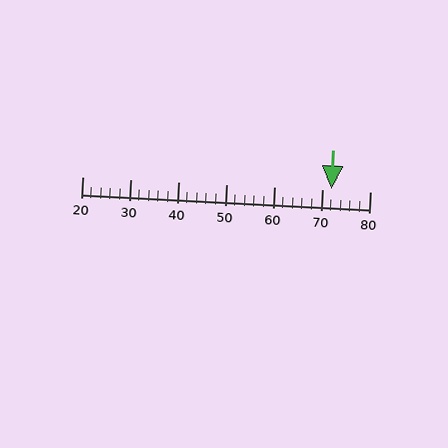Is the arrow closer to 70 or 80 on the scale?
The arrow is closer to 70.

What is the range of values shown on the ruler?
The ruler shows values from 20 to 80.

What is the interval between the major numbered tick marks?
The major tick marks are spaced 10 units apart.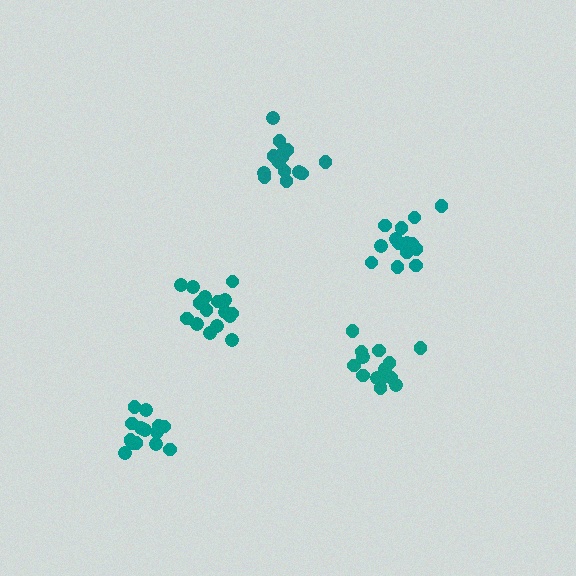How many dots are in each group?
Group 1: 14 dots, Group 2: 15 dots, Group 3: 16 dots, Group 4: 14 dots, Group 5: 14 dots (73 total).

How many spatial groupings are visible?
There are 5 spatial groupings.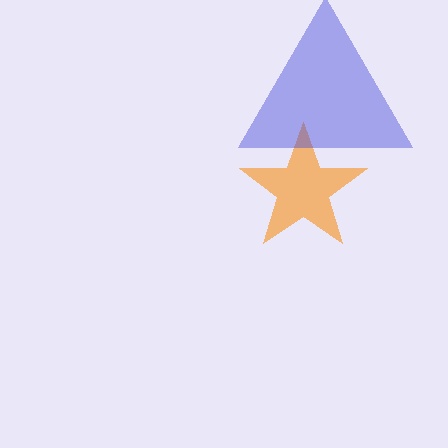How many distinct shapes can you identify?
There are 2 distinct shapes: an orange star, a blue triangle.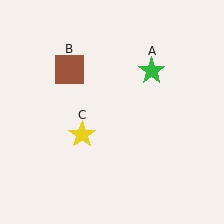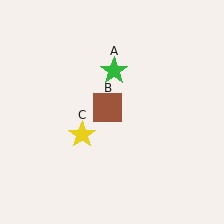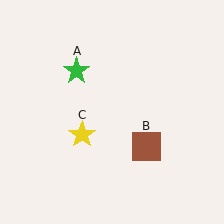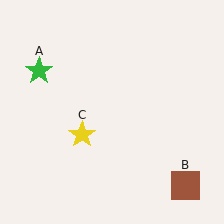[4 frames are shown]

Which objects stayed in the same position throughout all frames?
Yellow star (object C) remained stationary.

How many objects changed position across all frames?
2 objects changed position: green star (object A), brown square (object B).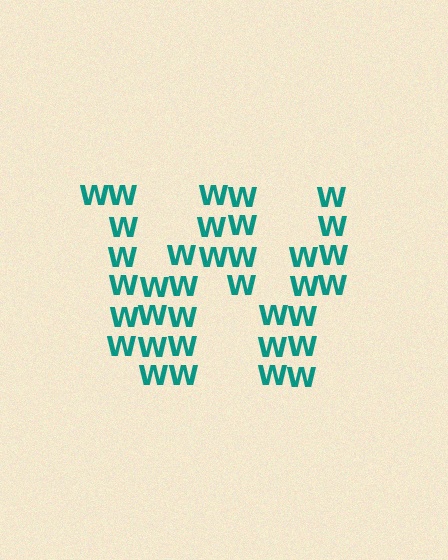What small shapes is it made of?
It is made of small letter W's.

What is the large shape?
The large shape is the letter W.